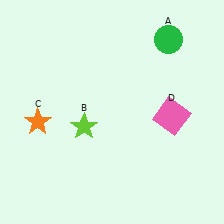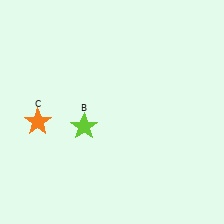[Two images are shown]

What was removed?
The pink square (D), the green circle (A) were removed in Image 2.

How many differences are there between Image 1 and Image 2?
There are 2 differences between the two images.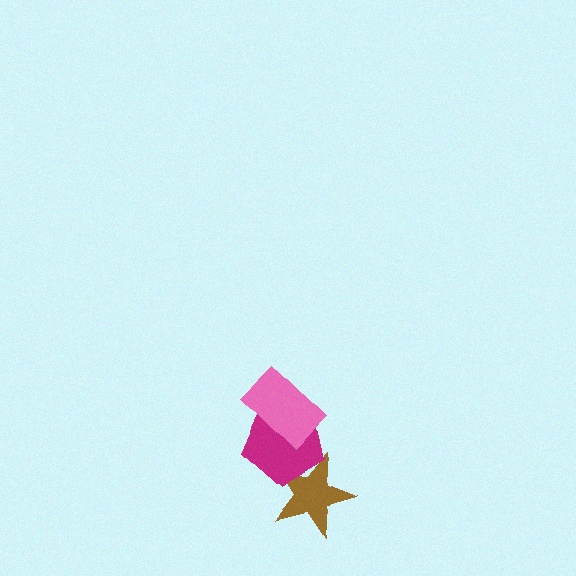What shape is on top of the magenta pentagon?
The pink rectangle is on top of the magenta pentagon.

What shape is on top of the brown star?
The magenta pentagon is on top of the brown star.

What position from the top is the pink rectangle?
The pink rectangle is 1st from the top.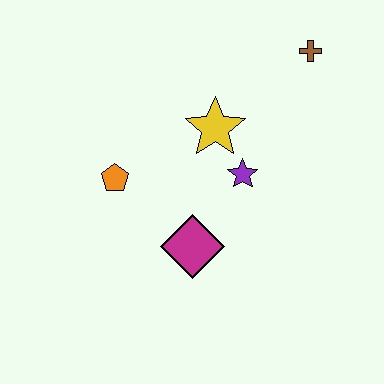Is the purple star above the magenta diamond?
Yes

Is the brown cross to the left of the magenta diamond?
No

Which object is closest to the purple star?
The yellow star is closest to the purple star.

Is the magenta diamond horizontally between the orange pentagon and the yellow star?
Yes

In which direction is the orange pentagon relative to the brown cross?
The orange pentagon is to the left of the brown cross.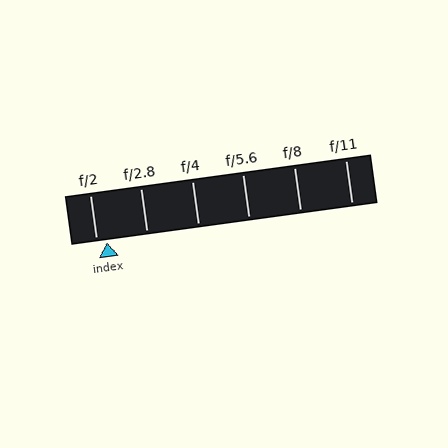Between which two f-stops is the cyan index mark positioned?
The index mark is between f/2 and f/2.8.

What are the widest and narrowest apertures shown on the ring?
The widest aperture shown is f/2 and the narrowest is f/11.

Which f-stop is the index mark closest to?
The index mark is closest to f/2.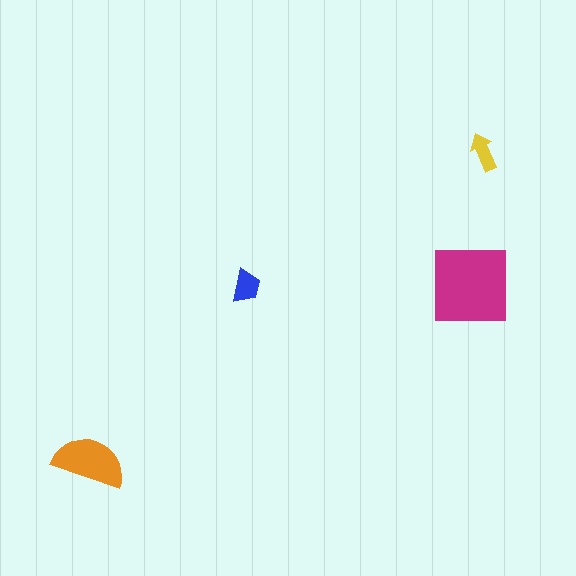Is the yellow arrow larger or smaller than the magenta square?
Smaller.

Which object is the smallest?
The yellow arrow.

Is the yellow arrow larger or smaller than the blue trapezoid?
Smaller.